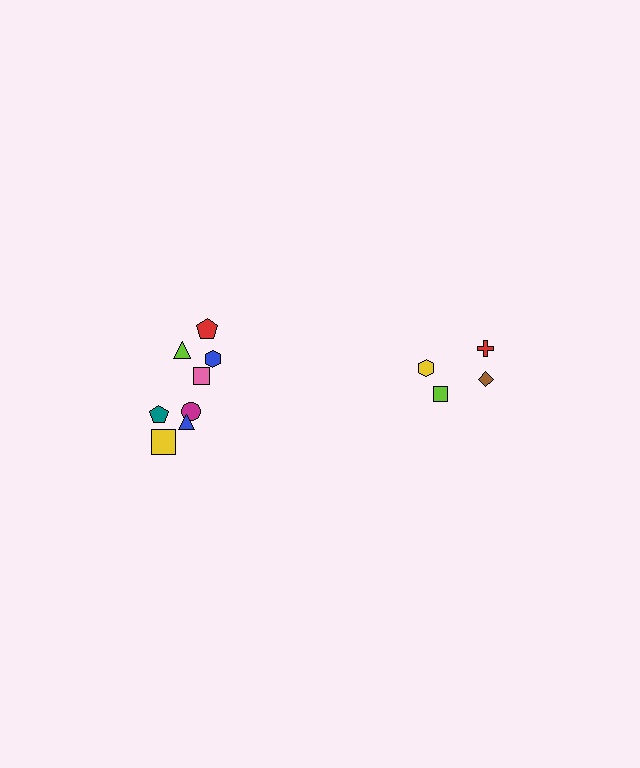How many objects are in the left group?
There are 8 objects.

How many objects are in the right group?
There are 4 objects.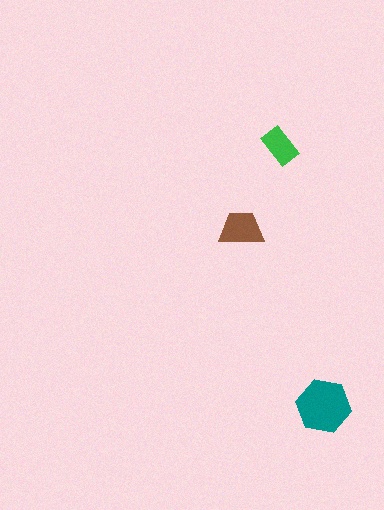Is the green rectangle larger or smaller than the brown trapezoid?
Smaller.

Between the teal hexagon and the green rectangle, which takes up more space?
The teal hexagon.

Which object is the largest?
The teal hexagon.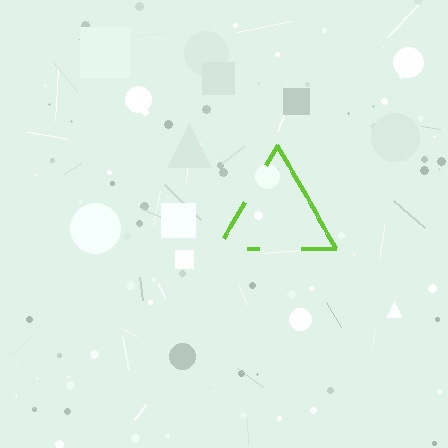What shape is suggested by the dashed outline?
The dashed outline suggests a triangle.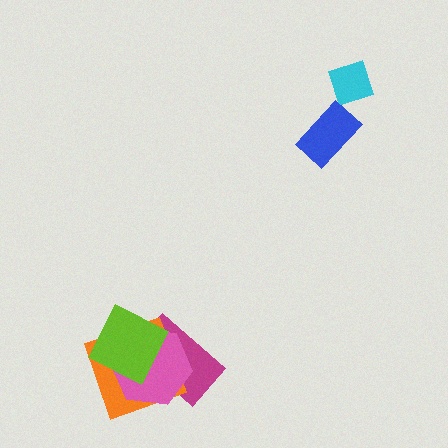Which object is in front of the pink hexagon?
The lime square is in front of the pink hexagon.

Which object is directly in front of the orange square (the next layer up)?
The pink hexagon is directly in front of the orange square.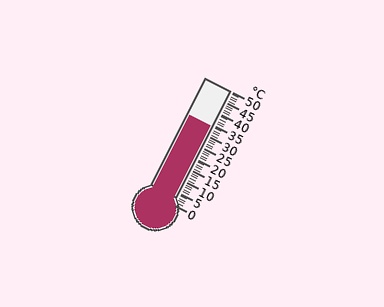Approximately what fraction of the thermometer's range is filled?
The thermometer is filled to approximately 70% of its range.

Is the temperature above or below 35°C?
The temperature is below 35°C.